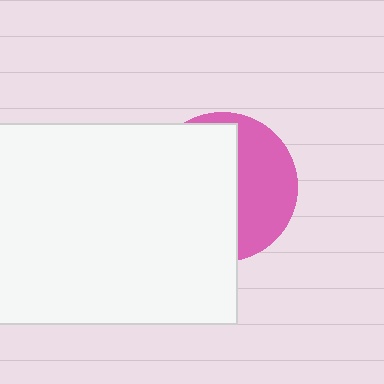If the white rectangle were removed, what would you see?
You would see the complete pink circle.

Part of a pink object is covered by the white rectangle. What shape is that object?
It is a circle.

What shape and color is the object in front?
The object in front is a white rectangle.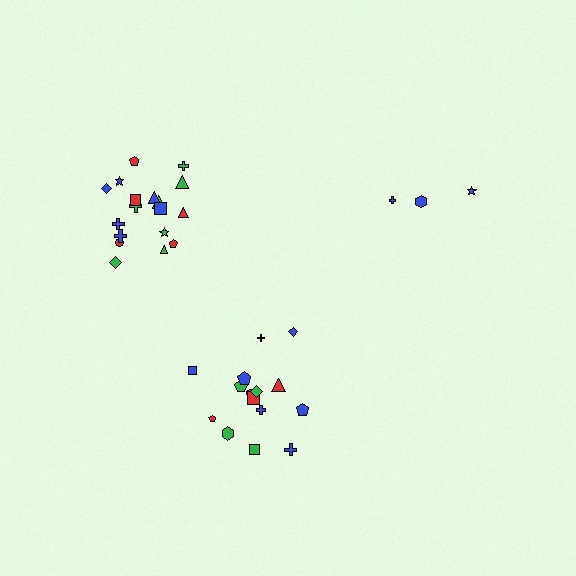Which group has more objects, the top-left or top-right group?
The top-left group.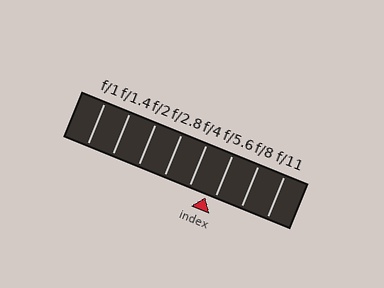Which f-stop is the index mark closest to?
The index mark is closest to f/5.6.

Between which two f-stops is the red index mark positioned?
The index mark is between f/4 and f/5.6.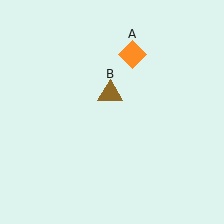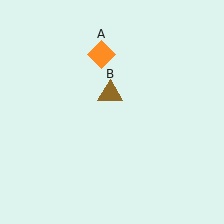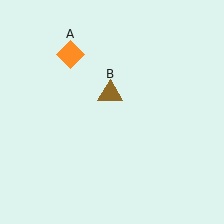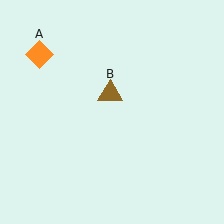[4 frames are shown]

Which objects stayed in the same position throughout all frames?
Brown triangle (object B) remained stationary.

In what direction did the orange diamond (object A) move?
The orange diamond (object A) moved left.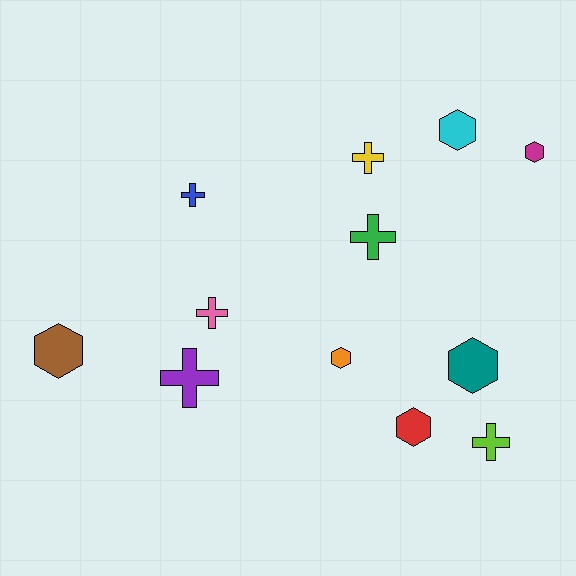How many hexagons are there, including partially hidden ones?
There are 6 hexagons.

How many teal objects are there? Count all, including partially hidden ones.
There is 1 teal object.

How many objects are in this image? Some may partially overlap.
There are 12 objects.